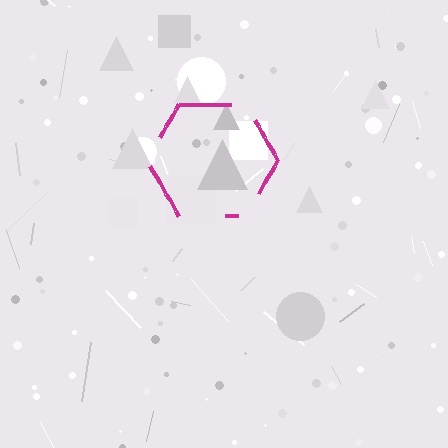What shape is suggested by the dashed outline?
The dashed outline suggests a hexagon.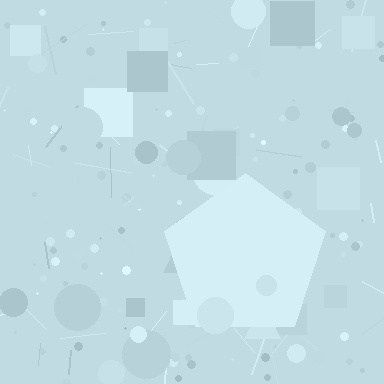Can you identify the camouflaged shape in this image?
The camouflaged shape is a pentagon.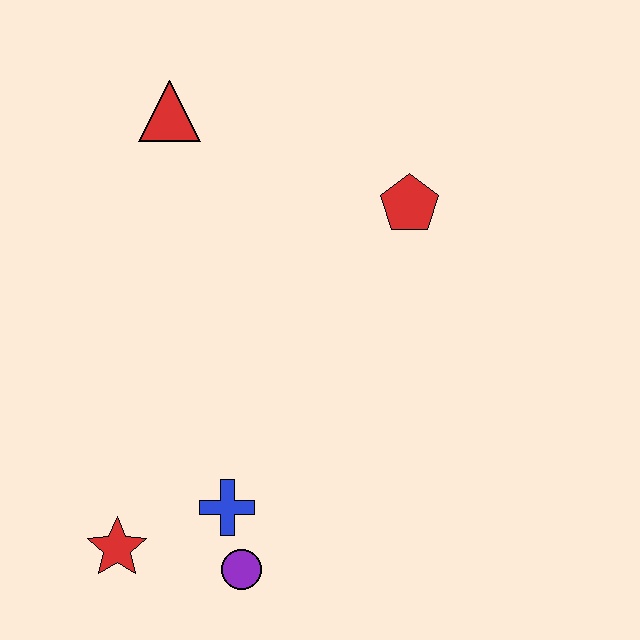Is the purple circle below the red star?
Yes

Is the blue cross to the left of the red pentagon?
Yes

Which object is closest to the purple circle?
The blue cross is closest to the purple circle.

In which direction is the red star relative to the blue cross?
The red star is to the left of the blue cross.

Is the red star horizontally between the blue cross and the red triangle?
No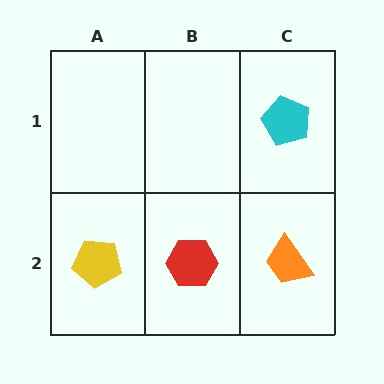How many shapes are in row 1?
1 shape.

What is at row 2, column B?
A red hexagon.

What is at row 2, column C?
An orange trapezoid.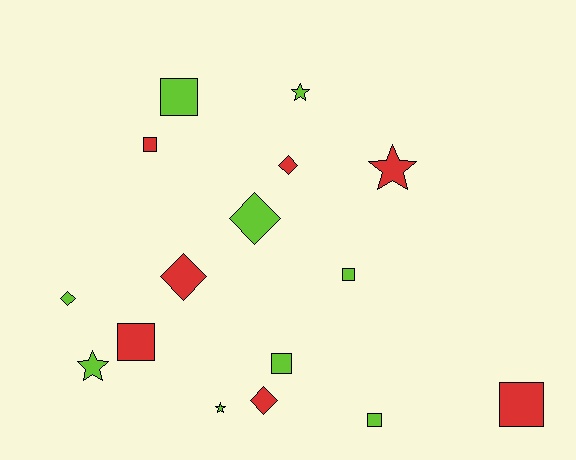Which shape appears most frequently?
Square, with 7 objects.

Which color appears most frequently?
Lime, with 9 objects.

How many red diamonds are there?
There are 3 red diamonds.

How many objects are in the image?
There are 16 objects.